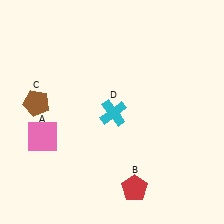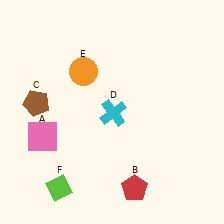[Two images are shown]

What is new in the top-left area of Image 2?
An orange circle (E) was added in the top-left area of Image 2.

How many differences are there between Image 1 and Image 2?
There are 2 differences between the two images.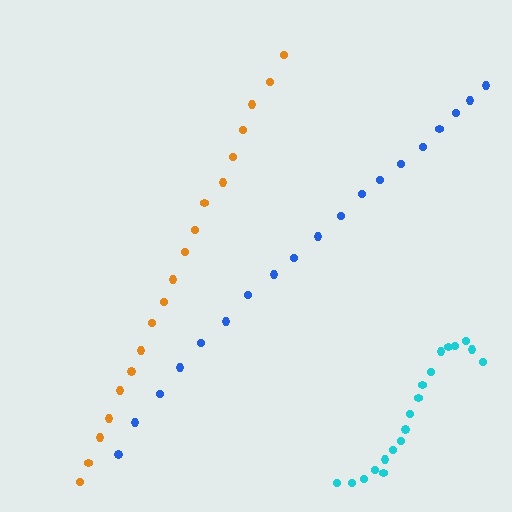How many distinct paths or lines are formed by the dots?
There are 3 distinct paths.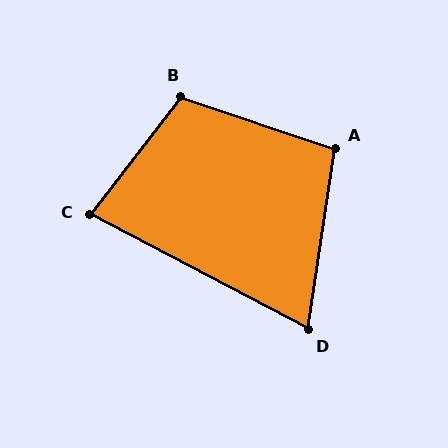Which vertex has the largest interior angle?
B, at approximately 109 degrees.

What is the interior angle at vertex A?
Approximately 100 degrees (obtuse).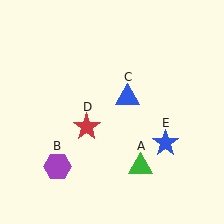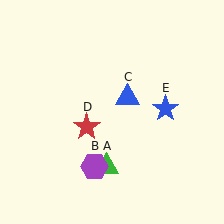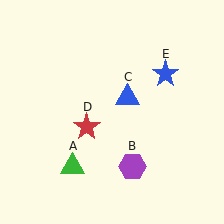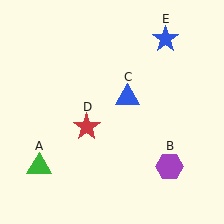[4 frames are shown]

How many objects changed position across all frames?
3 objects changed position: green triangle (object A), purple hexagon (object B), blue star (object E).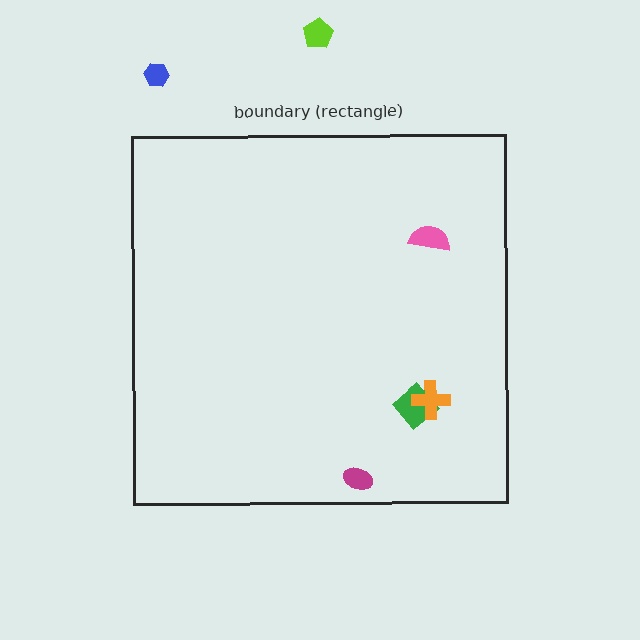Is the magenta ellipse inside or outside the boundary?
Inside.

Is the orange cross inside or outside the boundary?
Inside.